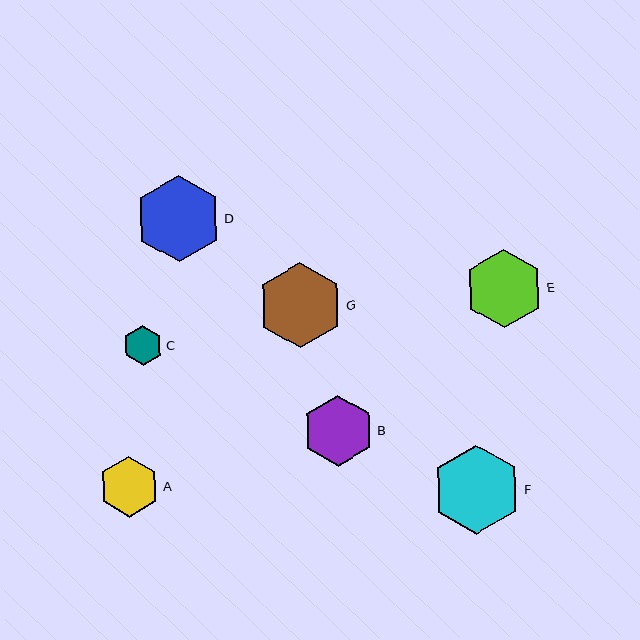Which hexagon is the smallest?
Hexagon C is the smallest with a size of approximately 40 pixels.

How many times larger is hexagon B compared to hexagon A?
Hexagon B is approximately 1.2 times the size of hexagon A.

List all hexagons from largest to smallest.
From largest to smallest: F, D, G, E, B, A, C.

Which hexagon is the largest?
Hexagon F is the largest with a size of approximately 89 pixels.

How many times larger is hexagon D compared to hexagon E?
Hexagon D is approximately 1.1 times the size of hexagon E.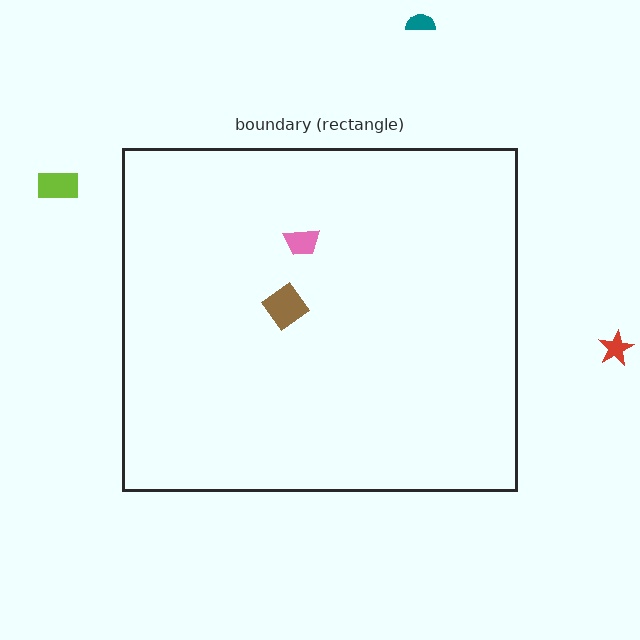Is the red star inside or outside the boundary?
Outside.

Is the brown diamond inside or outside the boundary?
Inside.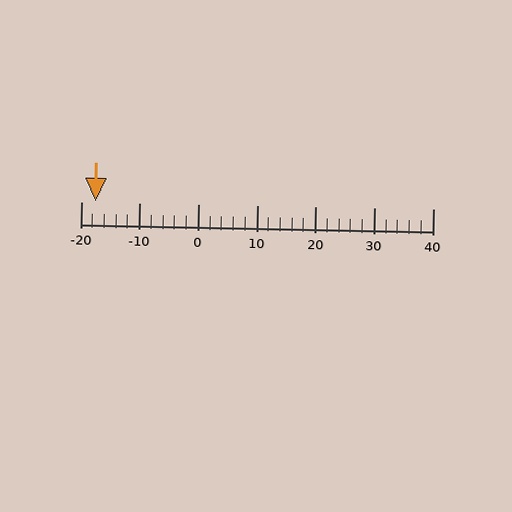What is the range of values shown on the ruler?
The ruler shows values from -20 to 40.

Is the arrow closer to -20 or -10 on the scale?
The arrow is closer to -20.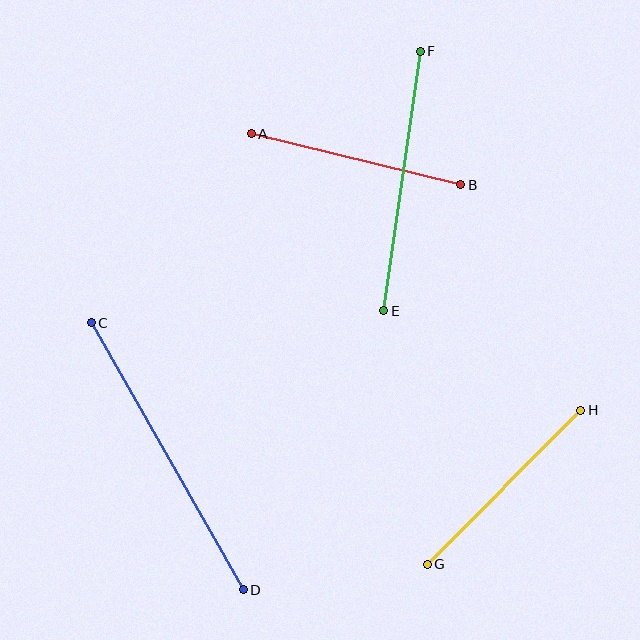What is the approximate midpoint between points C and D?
The midpoint is at approximately (167, 456) pixels.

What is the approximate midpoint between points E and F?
The midpoint is at approximately (402, 181) pixels.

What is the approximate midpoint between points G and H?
The midpoint is at approximately (504, 487) pixels.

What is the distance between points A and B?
The distance is approximately 216 pixels.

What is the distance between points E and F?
The distance is approximately 262 pixels.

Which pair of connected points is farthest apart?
Points C and D are farthest apart.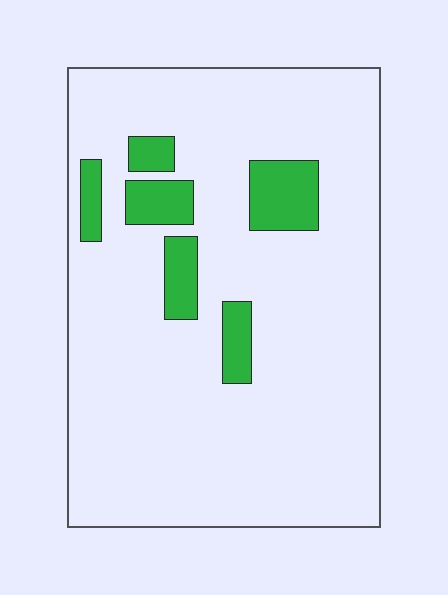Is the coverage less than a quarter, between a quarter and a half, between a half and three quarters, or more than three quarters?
Less than a quarter.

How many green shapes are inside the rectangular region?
6.